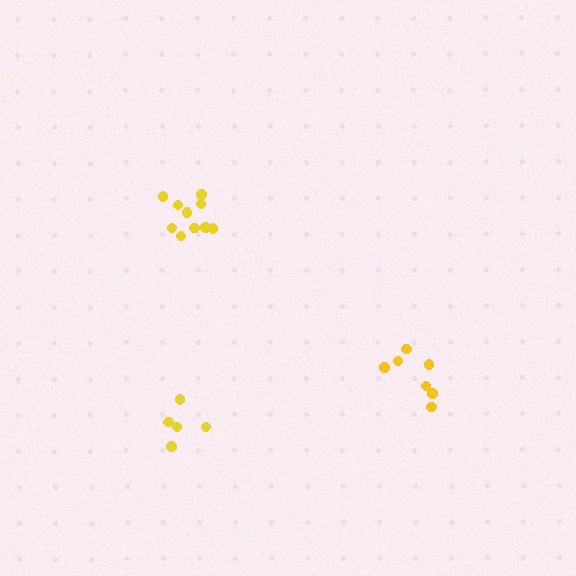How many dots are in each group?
Group 1: 10 dots, Group 2: 5 dots, Group 3: 7 dots (22 total).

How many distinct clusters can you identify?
There are 3 distinct clusters.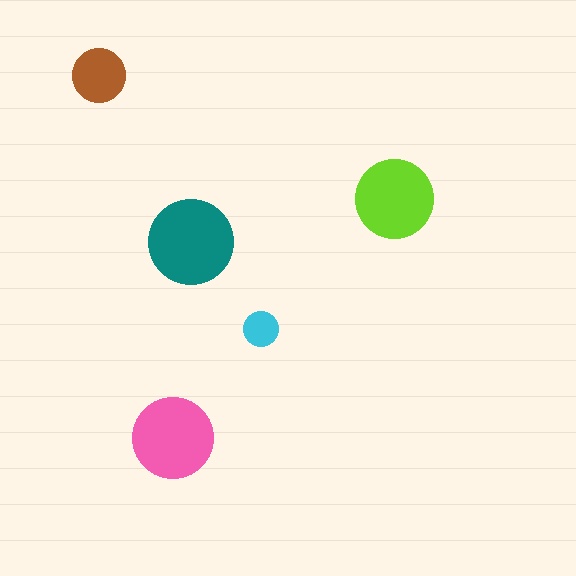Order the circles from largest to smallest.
the teal one, the pink one, the lime one, the brown one, the cyan one.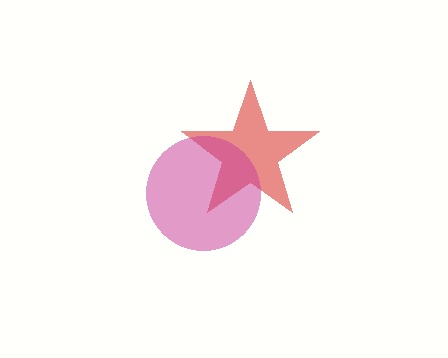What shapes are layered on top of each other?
The layered shapes are: a red star, a magenta circle.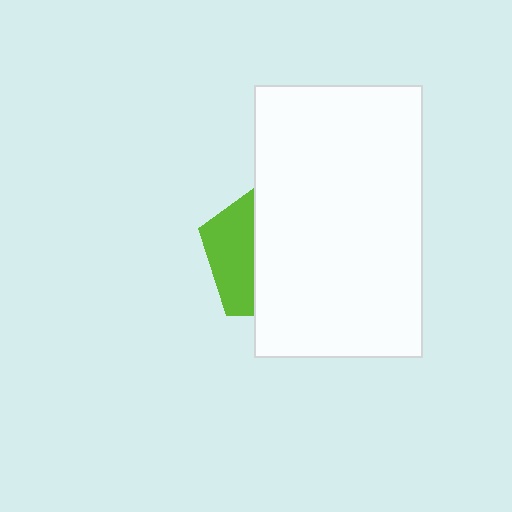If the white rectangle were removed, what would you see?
You would see the complete lime pentagon.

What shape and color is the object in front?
The object in front is a white rectangle.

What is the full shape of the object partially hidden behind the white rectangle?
The partially hidden object is a lime pentagon.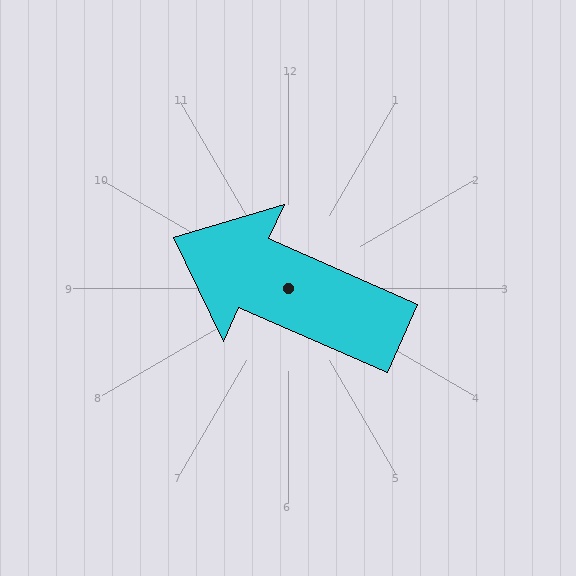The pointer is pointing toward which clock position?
Roughly 10 o'clock.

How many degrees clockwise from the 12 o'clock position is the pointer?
Approximately 294 degrees.